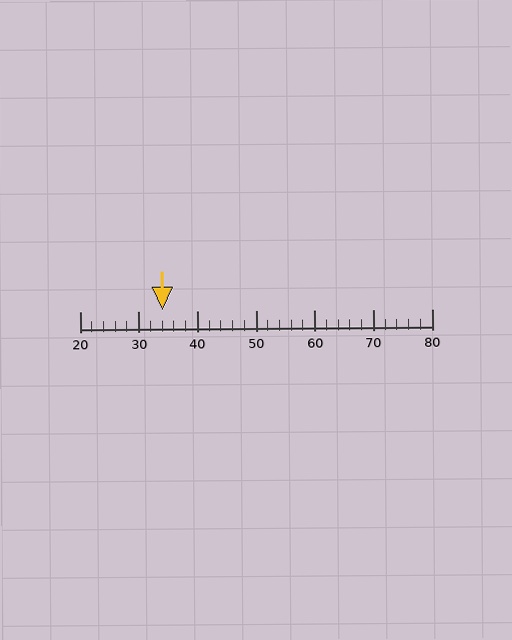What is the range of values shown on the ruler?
The ruler shows values from 20 to 80.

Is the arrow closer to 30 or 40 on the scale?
The arrow is closer to 30.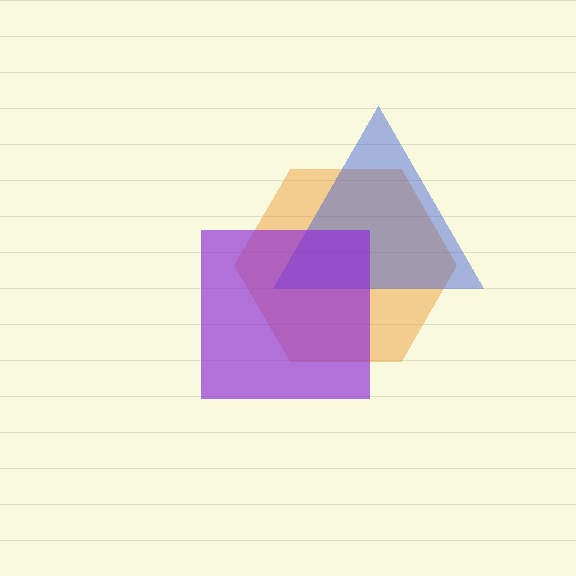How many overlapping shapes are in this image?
There are 3 overlapping shapes in the image.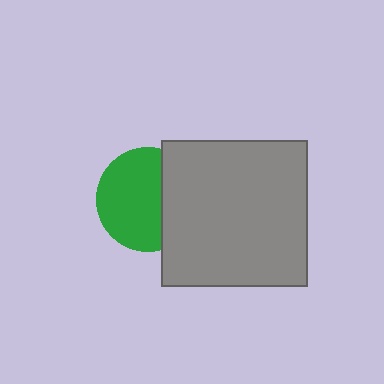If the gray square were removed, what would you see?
You would see the complete green circle.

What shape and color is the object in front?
The object in front is a gray square.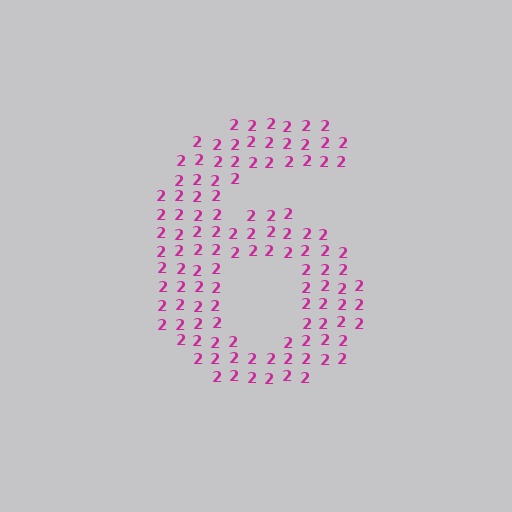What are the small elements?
The small elements are digit 2's.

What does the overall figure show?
The overall figure shows the digit 6.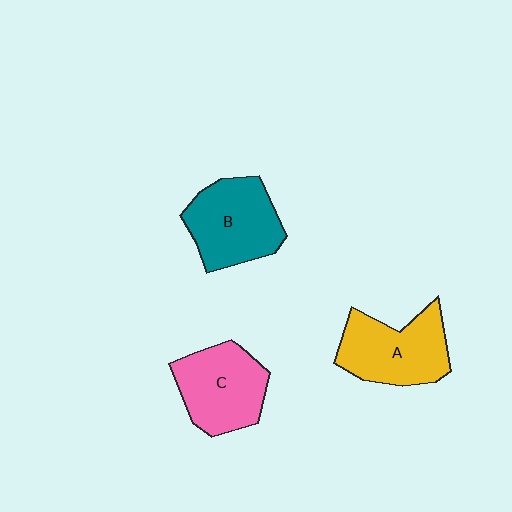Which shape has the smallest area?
Shape C (pink).